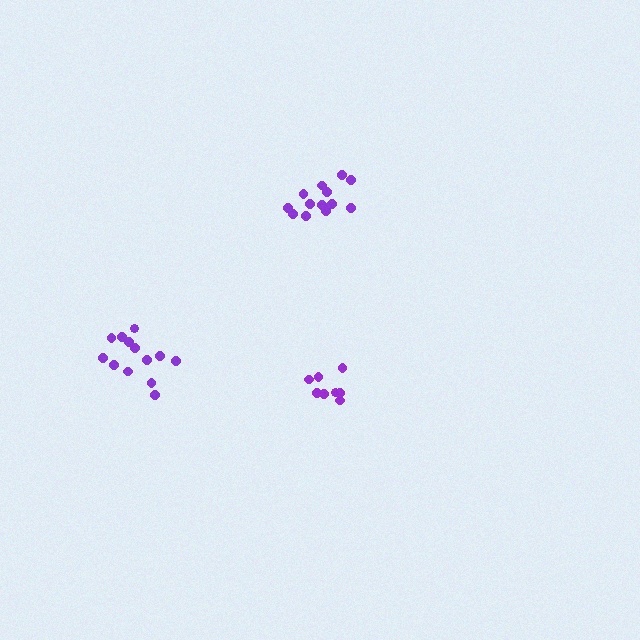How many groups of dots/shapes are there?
There are 3 groups.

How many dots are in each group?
Group 1: 13 dots, Group 2: 8 dots, Group 3: 13 dots (34 total).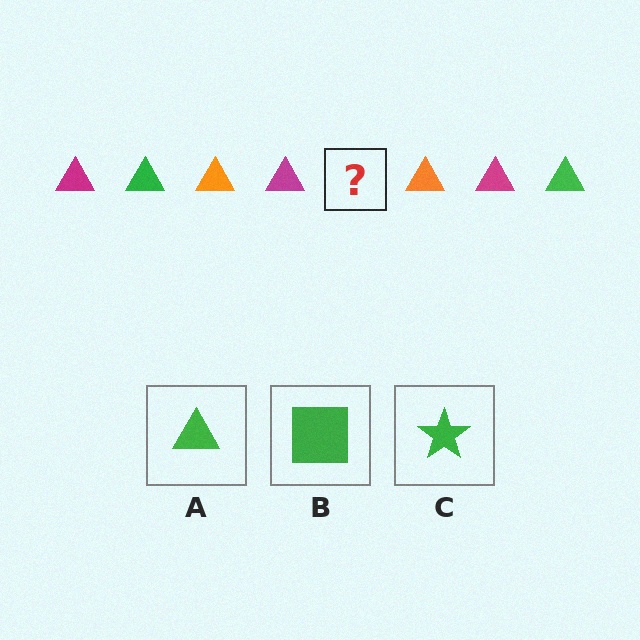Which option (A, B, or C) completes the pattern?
A.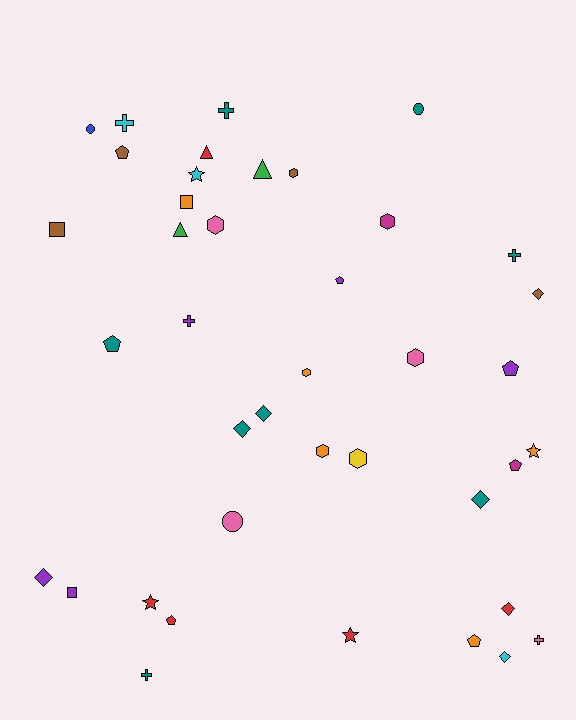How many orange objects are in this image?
There are 5 orange objects.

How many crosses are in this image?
There are 6 crosses.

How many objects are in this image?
There are 40 objects.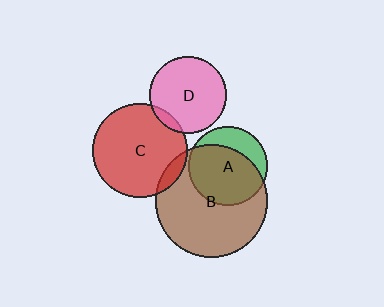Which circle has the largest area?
Circle B (brown).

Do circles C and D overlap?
Yes.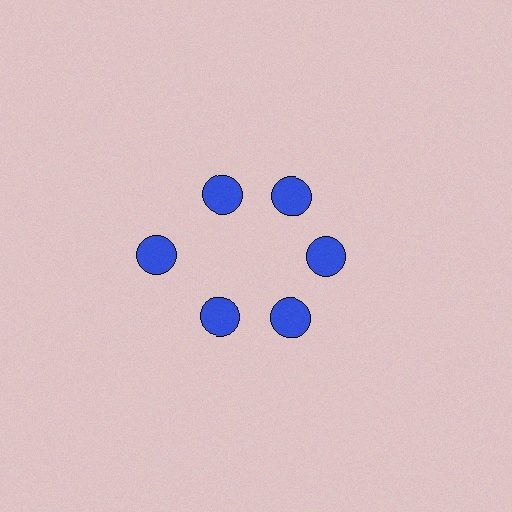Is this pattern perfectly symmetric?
No. The 6 blue circles are arranged in a ring, but one element near the 9 o'clock position is pushed outward from the center, breaking the 6-fold rotational symmetry.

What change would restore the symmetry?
The symmetry would be restored by moving it inward, back onto the ring so that all 6 circles sit at equal angles and equal distance from the center.